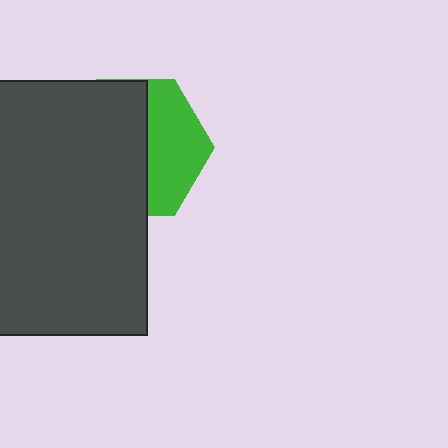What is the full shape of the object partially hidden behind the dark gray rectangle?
The partially hidden object is a green hexagon.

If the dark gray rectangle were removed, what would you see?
You would see the complete green hexagon.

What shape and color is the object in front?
The object in front is a dark gray rectangle.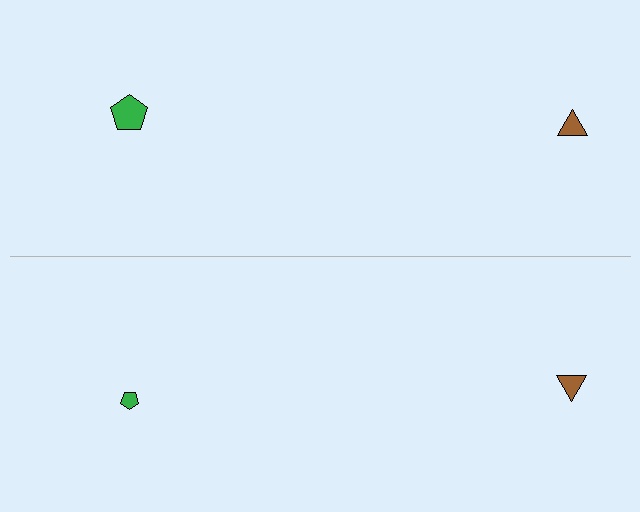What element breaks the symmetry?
The green pentagon on the bottom side has a different size than its mirror counterpart.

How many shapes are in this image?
There are 4 shapes in this image.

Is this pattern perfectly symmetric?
No, the pattern is not perfectly symmetric. The green pentagon on the bottom side has a different size than its mirror counterpart.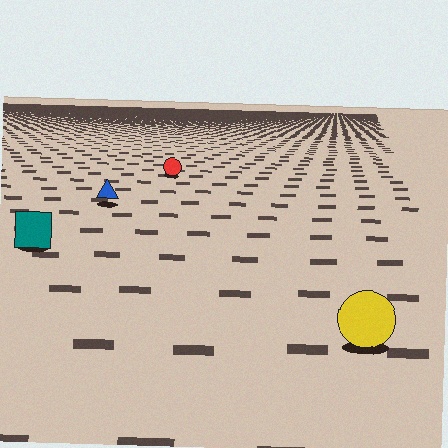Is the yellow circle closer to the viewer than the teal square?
Yes. The yellow circle is closer — you can tell from the texture gradient: the ground texture is coarser near it.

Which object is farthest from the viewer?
The red circle is farthest from the viewer. It appears smaller and the ground texture around it is denser.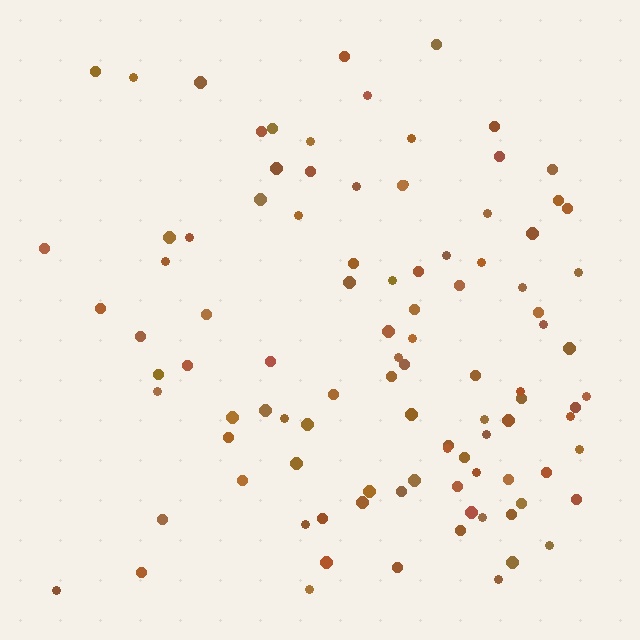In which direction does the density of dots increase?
From left to right, with the right side densest.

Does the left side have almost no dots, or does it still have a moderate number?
Still a moderate number, just noticeably fewer than the right.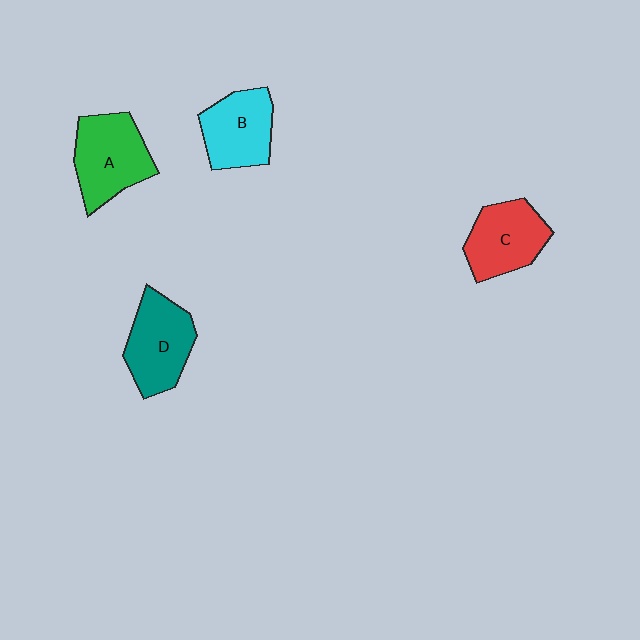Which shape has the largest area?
Shape A (green).